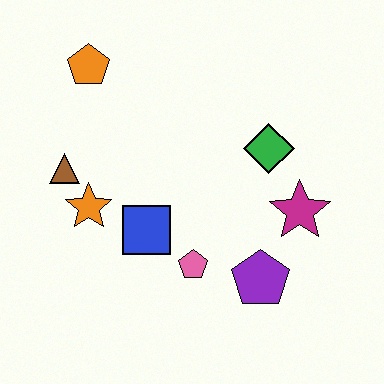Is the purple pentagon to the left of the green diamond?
Yes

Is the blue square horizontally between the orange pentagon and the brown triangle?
No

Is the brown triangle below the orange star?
No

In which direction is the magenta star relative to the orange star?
The magenta star is to the right of the orange star.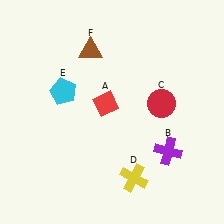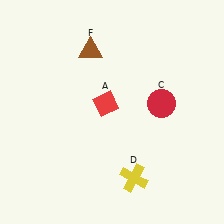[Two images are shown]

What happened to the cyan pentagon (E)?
The cyan pentagon (E) was removed in Image 2. It was in the top-left area of Image 1.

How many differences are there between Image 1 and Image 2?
There are 2 differences between the two images.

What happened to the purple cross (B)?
The purple cross (B) was removed in Image 2. It was in the bottom-right area of Image 1.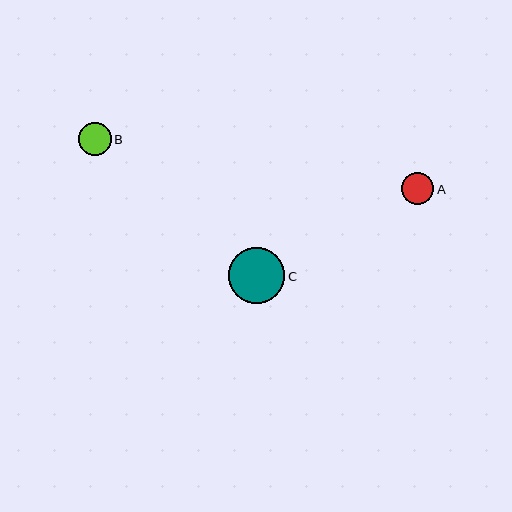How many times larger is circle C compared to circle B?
Circle C is approximately 1.7 times the size of circle B.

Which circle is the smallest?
Circle A is the smallest with a size of approximately 33 pixels.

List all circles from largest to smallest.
From largest to smallest: C, B, A.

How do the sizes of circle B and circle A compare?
Circle B and circle A are approximately the same size.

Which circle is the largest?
Circle C is the largest with a size of approximately 56 pixels.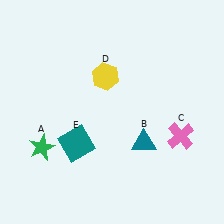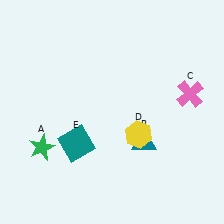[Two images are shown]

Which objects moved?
The objects that moved are: the pink cross (C), the yellow hexagon (D).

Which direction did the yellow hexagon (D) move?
The yellow hexagon (D) moved down.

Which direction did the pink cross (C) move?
The pink cross (C) moved up.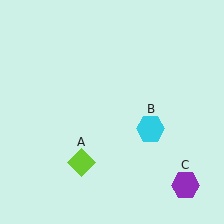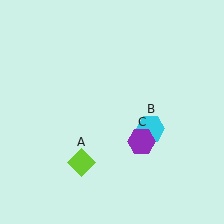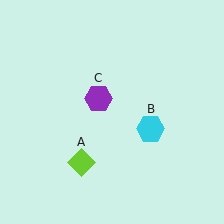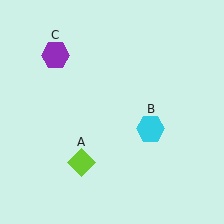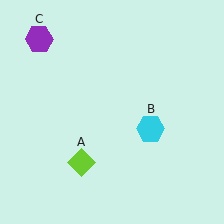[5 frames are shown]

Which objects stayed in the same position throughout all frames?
Lime diamond (object A) and cyan hexagon (object B) remained stationary.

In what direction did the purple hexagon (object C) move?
The purple hexagon (object C) moved up and to the left.